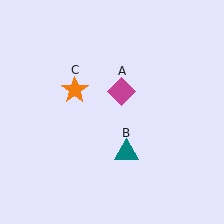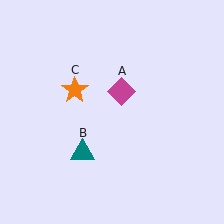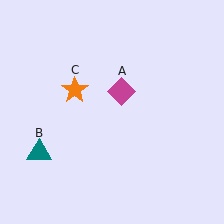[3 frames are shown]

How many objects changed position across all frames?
1 object changed position: teal triangle (object B).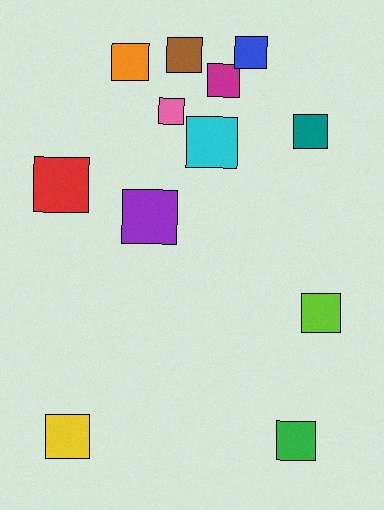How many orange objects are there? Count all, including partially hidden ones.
There is 1 orange object.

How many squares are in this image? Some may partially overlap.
There are 12 squares.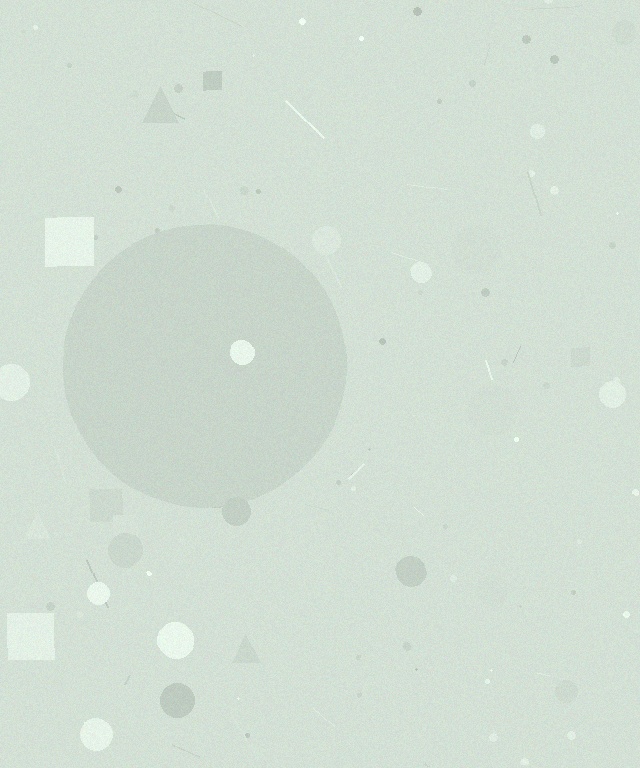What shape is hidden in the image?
A circle is hidden in the image.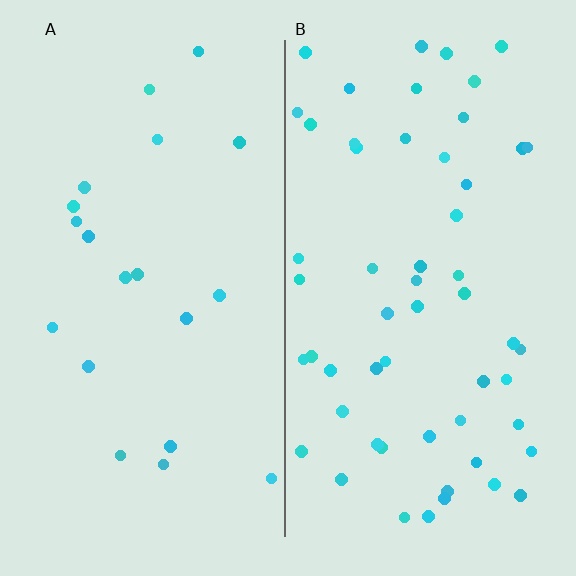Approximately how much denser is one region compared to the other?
Approximately 2.8× — region B over region A.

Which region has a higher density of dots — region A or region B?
B (the right).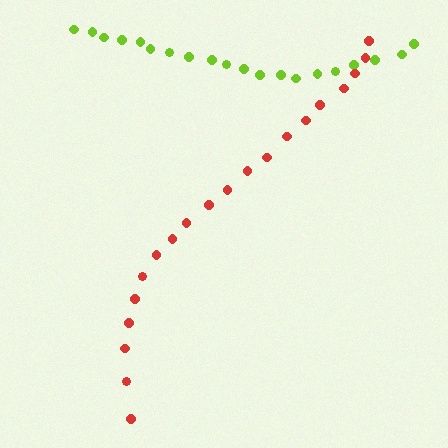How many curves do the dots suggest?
There are 2 distinct paths.